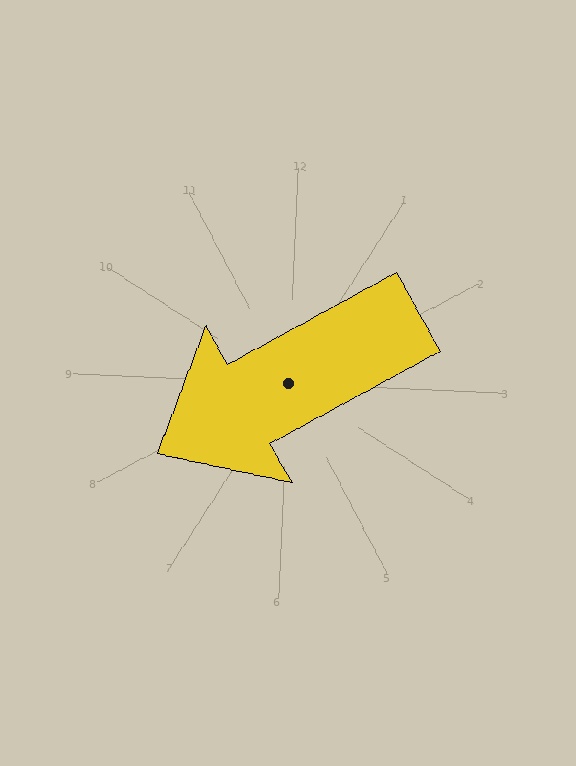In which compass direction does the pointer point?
Southwest.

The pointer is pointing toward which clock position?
Roughly 8 o'clock.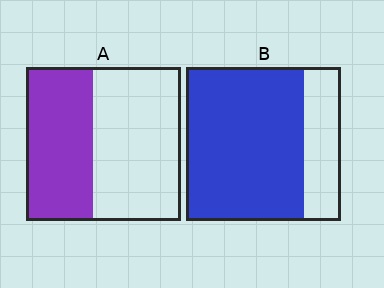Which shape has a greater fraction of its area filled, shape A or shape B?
Shape B.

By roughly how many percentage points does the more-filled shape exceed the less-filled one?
By roughly 35 percentage points (B over A).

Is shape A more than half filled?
No.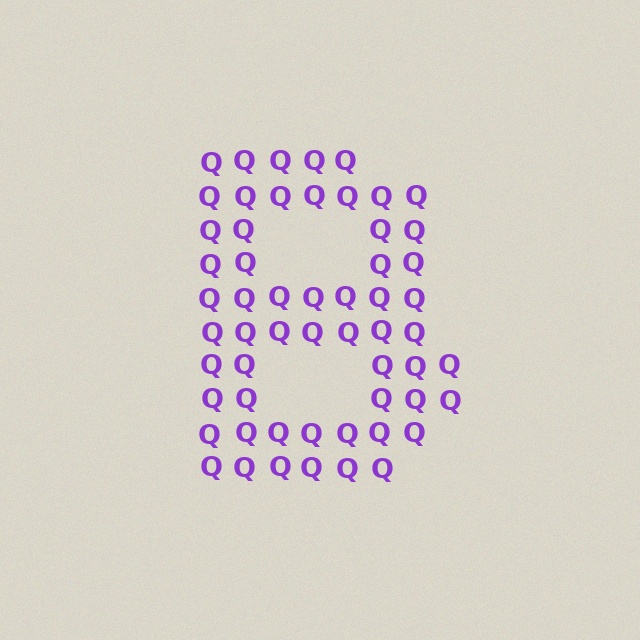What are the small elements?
The small elements are letter Q's.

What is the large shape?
The large shape is the letter B.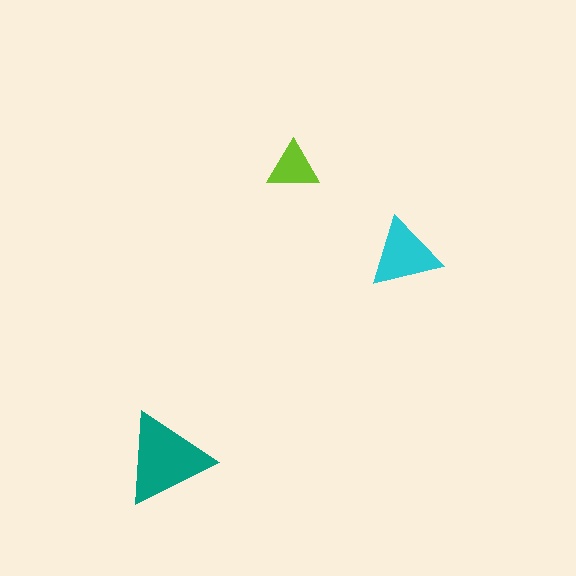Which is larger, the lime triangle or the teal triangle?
The teal one.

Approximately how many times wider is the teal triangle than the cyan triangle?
About 1.5 times wider.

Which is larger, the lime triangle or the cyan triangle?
The cyan one.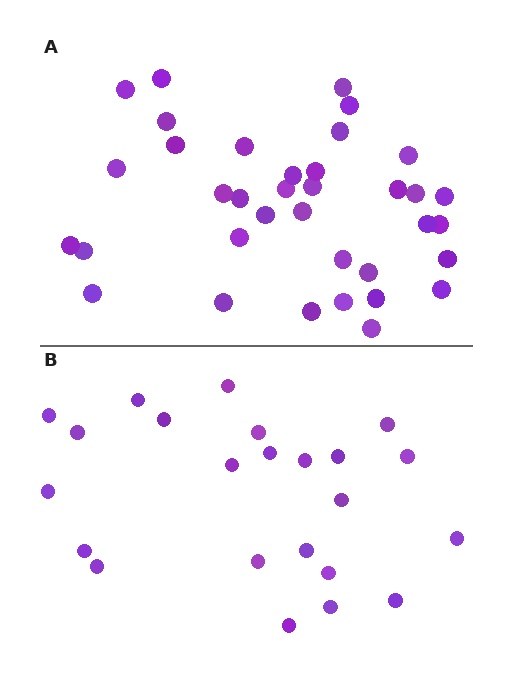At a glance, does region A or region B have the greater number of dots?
Region A (the top region) has more dots.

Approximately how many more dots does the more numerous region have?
Region A has approximately 15 more dots than region B.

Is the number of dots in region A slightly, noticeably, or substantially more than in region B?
Region A has substantially more. The ratio is roughly 1.6 to 1.